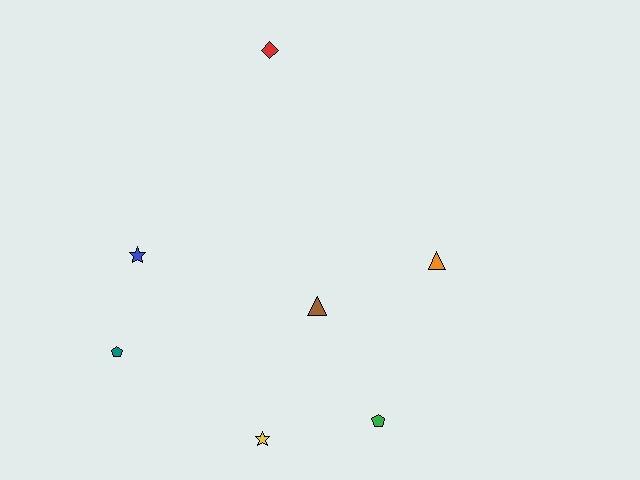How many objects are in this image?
There are 7 objects.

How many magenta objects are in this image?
There are no magenta objects.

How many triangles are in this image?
There are 2 triangles.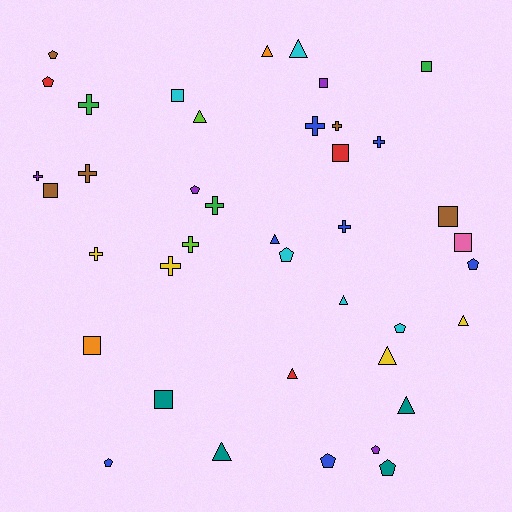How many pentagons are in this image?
There are 10 pentagons.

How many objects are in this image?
There are 40 objects.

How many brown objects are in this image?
There are 5 brown objects.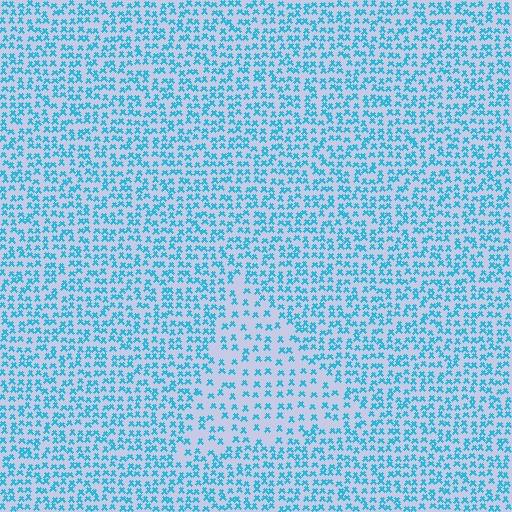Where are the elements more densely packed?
The elements are more densely packed outside the triangle boundary.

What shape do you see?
I see a triangle.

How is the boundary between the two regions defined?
The boundary is defined by a change in element density (approximately 1.9x ratio). All elements are the same color, size, and shape.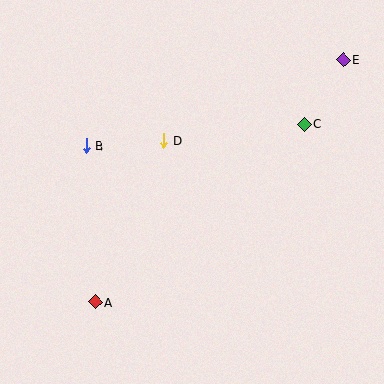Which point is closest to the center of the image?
Point D at (164, 140) is closest to the center.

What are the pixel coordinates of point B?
Point B is at (86, 146).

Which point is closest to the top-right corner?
Point E is closest to the top-right corner.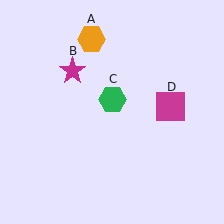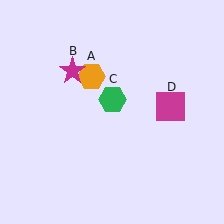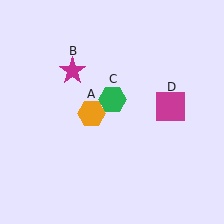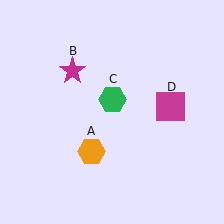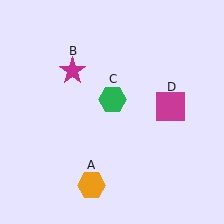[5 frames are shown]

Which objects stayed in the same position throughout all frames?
Magenta star (object B) and green hexagon (object C) and magenta square (object D) remained stationary.